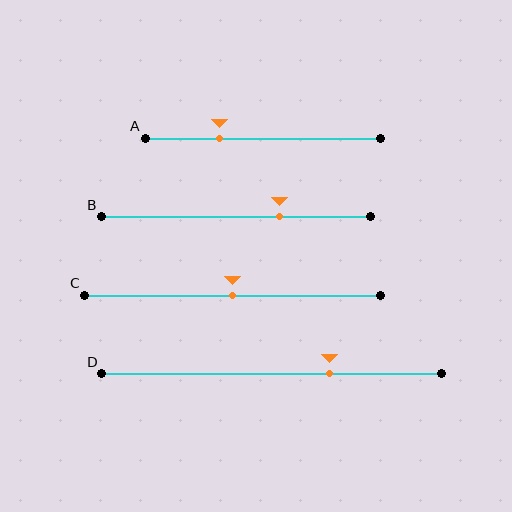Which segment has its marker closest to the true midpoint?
Segment C has its marker closest to the true midpoint.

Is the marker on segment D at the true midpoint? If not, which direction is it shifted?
No, the marker on segment D is shifted to the right by about 17% of the segment length.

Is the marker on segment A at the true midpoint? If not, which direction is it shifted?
No, the marker on segment A is shifted to the left by about 18% of the segment length.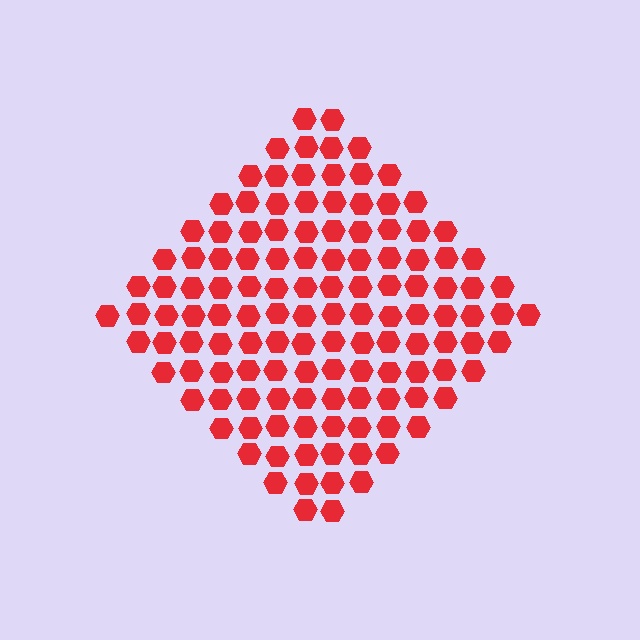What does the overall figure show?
The overall figure shows a diamond.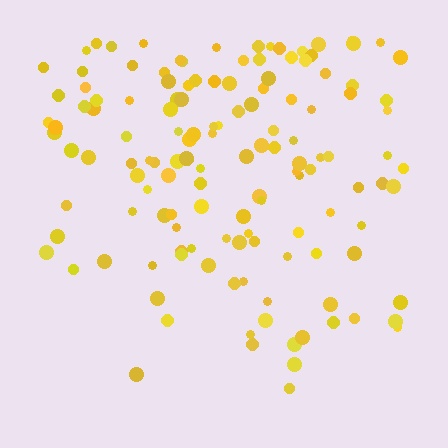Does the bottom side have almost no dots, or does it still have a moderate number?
Still a moderate number, just noticeably fewer than the top.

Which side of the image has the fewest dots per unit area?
The bottom.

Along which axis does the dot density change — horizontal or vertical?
Vertical.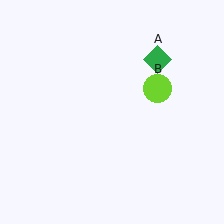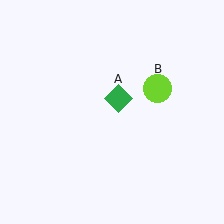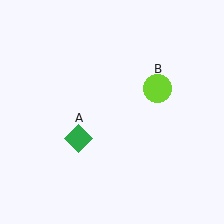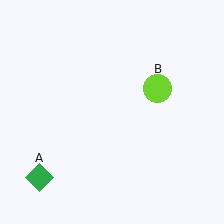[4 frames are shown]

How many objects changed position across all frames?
1 object changed position: green diamond (object A).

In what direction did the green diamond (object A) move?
The green diamond (object A) moved down and to the left.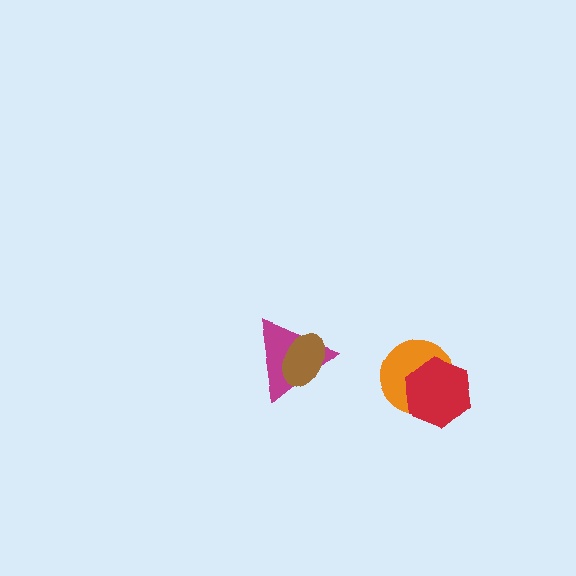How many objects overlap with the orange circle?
1 object overlaps with the orange circle.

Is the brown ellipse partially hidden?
No, no other shape covers it.